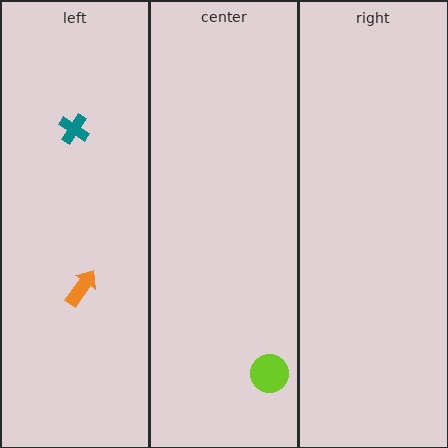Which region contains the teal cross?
The left region.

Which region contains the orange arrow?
The left region.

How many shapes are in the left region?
2.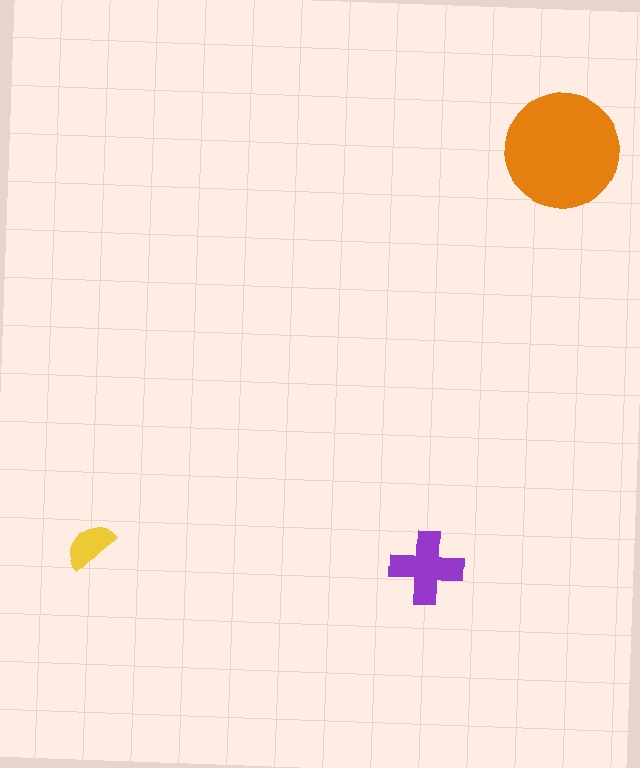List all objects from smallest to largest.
The yellow semicircle, the purple cross, the orange circle.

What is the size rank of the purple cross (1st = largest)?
2nd.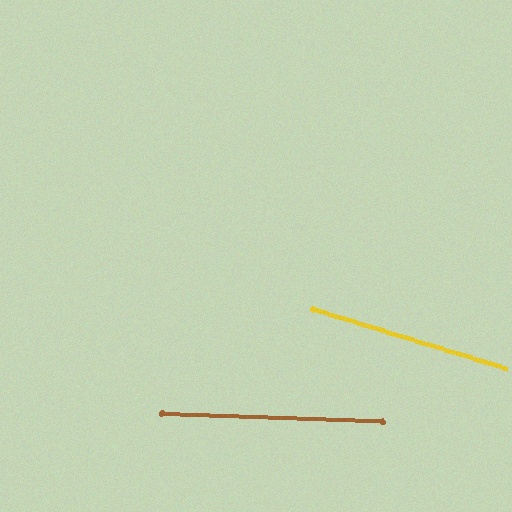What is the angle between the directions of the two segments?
Approximately 15 degrees.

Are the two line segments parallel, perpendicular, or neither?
Neither parallel nor perpendicular — they differ by about 15°.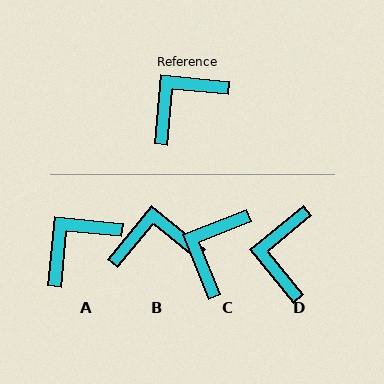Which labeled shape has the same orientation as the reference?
A.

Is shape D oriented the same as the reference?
No, it is off by about 44 degrees.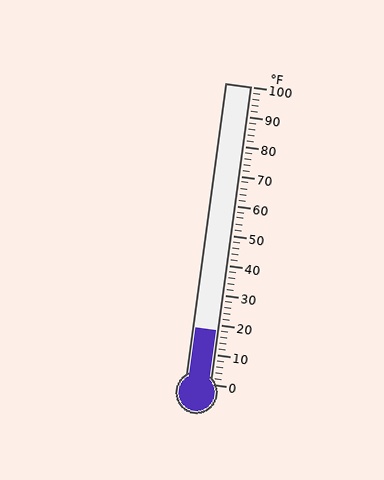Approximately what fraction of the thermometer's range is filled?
The thermometer is filled to approximately 20% of its range.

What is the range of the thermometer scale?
The thermometer scale ranges from 0°F to 100°F.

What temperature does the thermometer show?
The thermometer shows approximately 18°F.